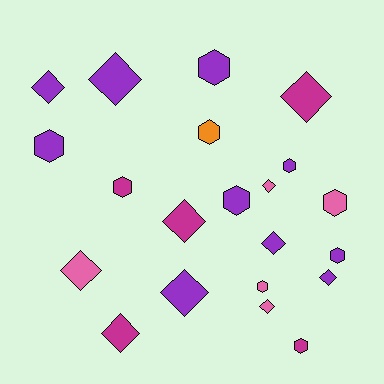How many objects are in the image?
There are 21 objects.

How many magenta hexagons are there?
There are 2 magenta hexagons.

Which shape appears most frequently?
Diamond, with 11 objects.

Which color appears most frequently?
Purple, with 10 objects.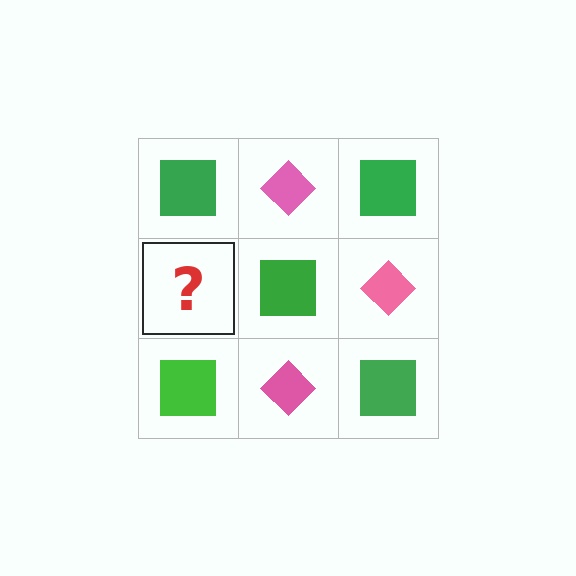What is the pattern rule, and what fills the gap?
The rule is that it alternates green square and pink diamond in a checkerboard pattern. The gap should be filled with a pink diamond.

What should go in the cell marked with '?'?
The missing cell should contain a pink diamond.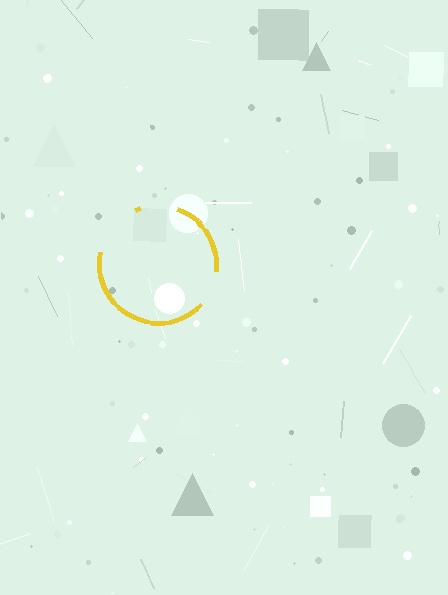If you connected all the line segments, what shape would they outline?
They would outline a circle.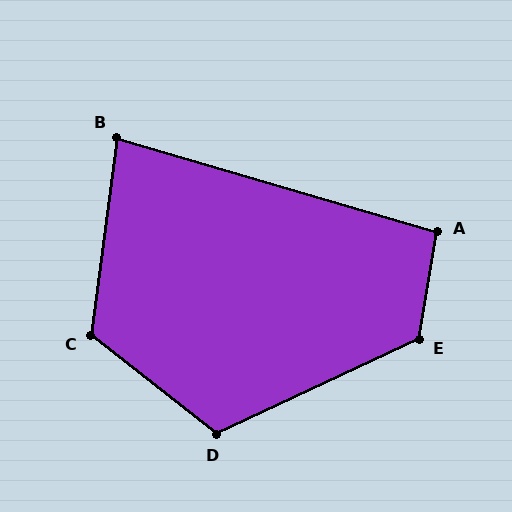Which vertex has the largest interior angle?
E, at approximately 125 degrees.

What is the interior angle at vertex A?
Approximately 97 degrees (obtuse).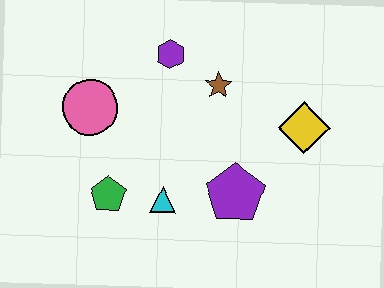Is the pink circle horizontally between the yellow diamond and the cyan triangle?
No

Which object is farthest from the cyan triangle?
The yellow diamond is farthest from the cyan triangle.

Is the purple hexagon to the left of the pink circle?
No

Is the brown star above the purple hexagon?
No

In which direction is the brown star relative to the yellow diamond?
The brown star is to the left of the yellow diamond.